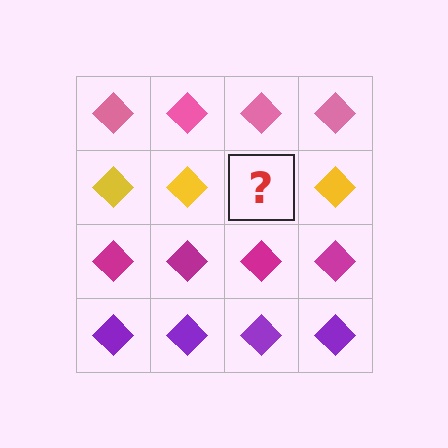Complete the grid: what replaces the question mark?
The question mark should be replaced with a yellow diamond.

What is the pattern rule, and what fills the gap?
The rule is that each row has a consistent color. The gap should be filled with a yellow diamond.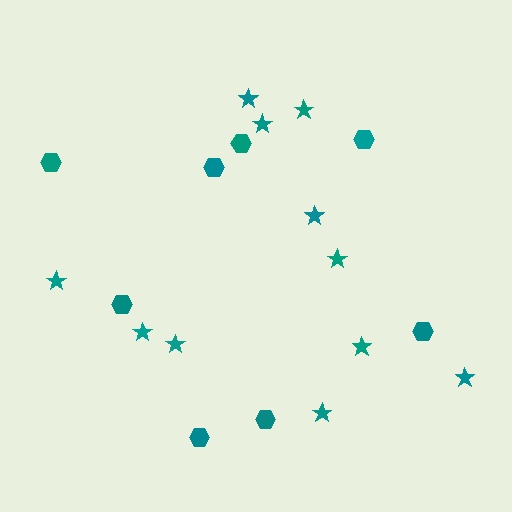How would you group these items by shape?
There are 2 groups: one group of stars (11) and one group of hexagons (8).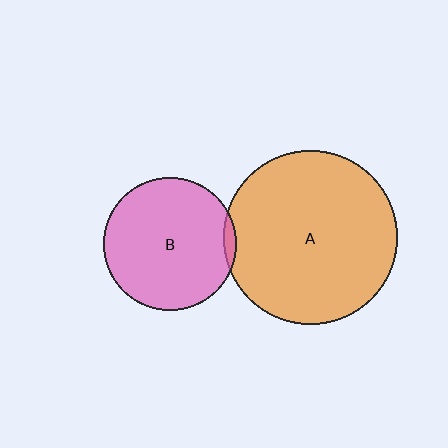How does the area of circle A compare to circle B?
Approximately 1.7 times.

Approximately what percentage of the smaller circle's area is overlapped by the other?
Approximately 5%.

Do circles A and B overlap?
Yes.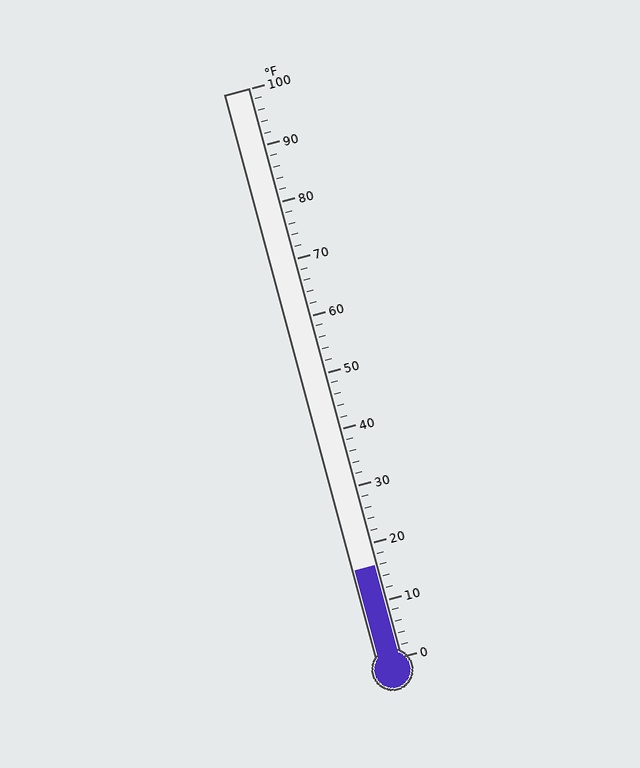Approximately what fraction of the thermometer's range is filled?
The thermometer is filled to approximately 15% of its range.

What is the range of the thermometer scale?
The thermometer scale ranges from 0°F to 100°F.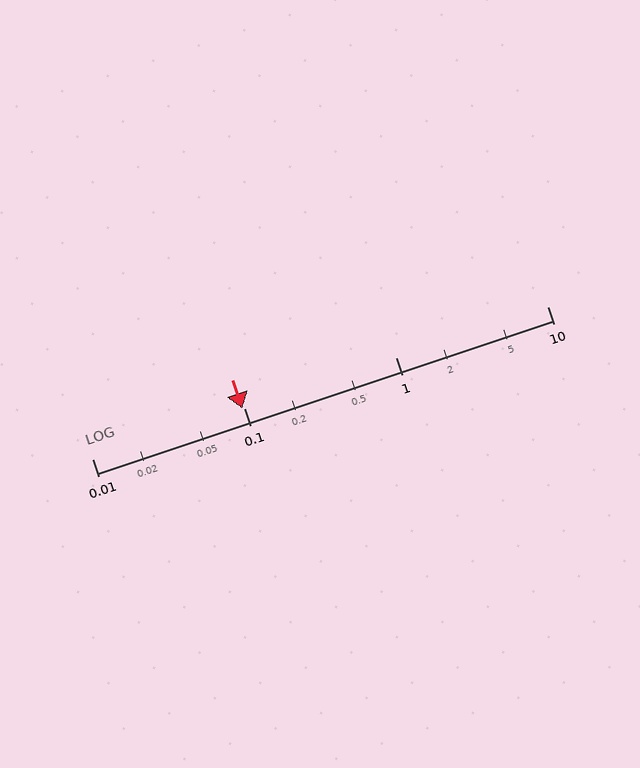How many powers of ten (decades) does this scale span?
The scale spans 3 decades, from 0.01 to 10.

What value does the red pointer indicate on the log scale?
The pointer indicates approximately 0.098.